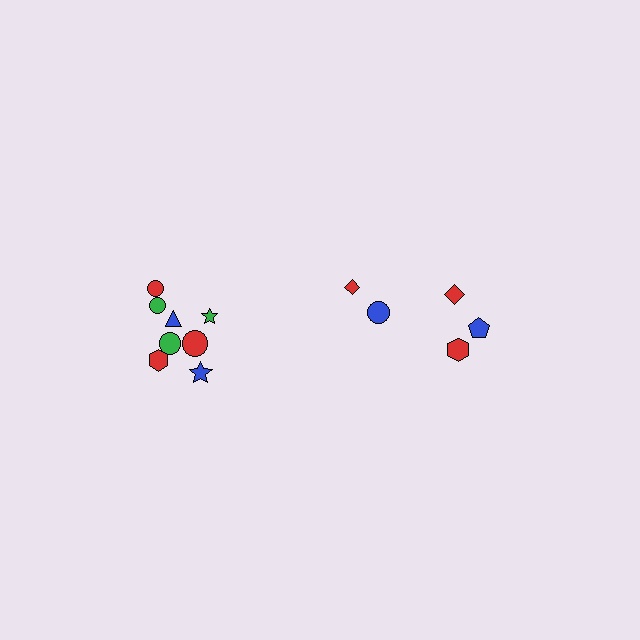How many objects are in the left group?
There are 8 objects.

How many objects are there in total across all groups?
There are 13 objects.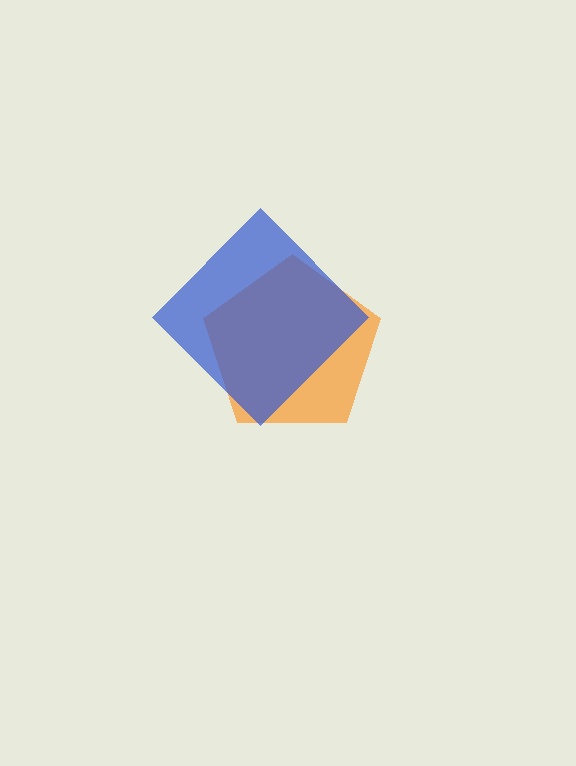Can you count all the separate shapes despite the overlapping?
Yes, there are 2 separate shapes.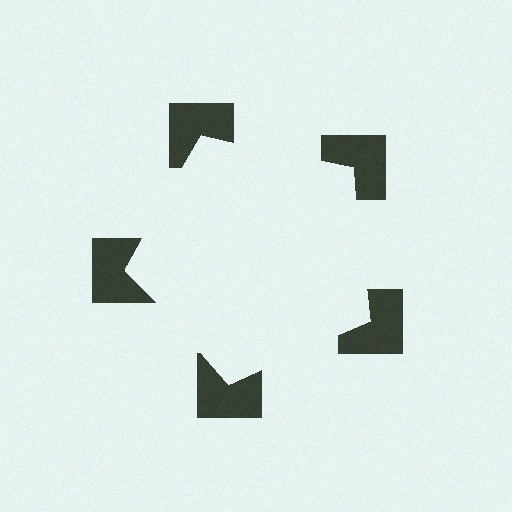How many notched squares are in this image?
There are 5 — one at each vertex of the illusory pentagon.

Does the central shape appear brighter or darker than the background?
It typically appears slightly brighter than the background, even though no actual brightness change is drawn.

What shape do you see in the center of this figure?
An illusory pentagon — its edges are inferred from the aligned wedge cuts in the notched squares, not physically drawn.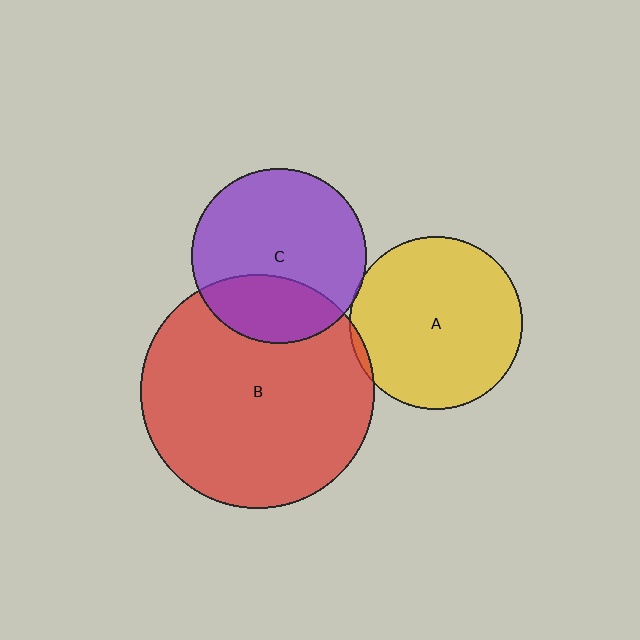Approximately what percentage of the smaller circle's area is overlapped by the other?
Approximately 5%.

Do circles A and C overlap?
Yes.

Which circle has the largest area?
Circle B (red).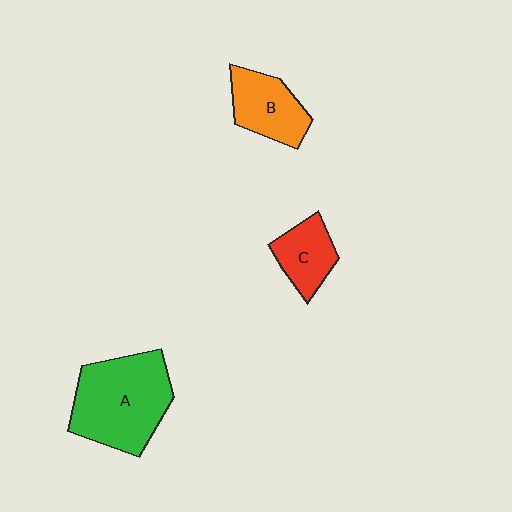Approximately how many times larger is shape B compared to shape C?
Approximately 1.2 times.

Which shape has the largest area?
Shape A (green).